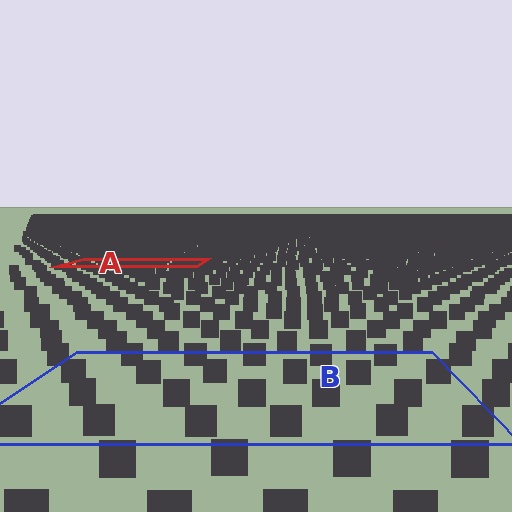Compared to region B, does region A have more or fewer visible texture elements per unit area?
Region A has more texture elements per unit area — they are packed more densely because it is farther away.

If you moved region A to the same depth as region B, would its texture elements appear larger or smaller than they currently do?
They would appear larger. At a closer depth, the same texture elements are projected at a bigger on-screen size.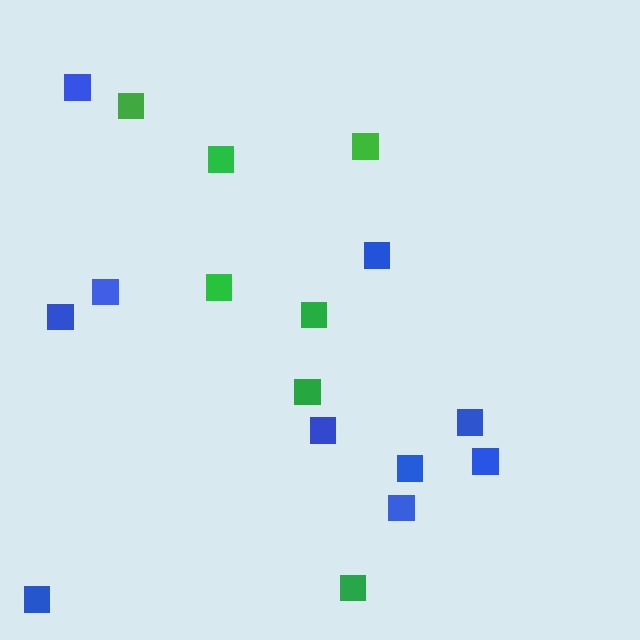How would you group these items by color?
There are 2 groups: one group of blue squares (10) and one group of green squares (7).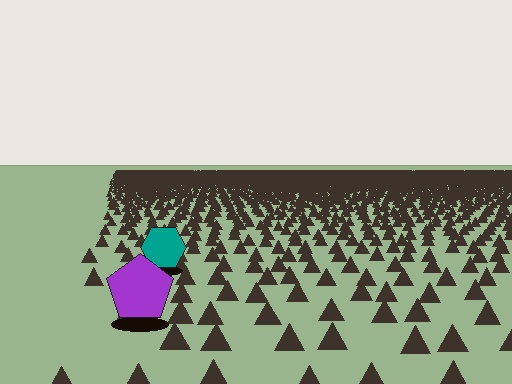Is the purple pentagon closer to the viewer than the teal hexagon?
Yes. The purple pentagon is closer — you can tell from the texture gradient: the ground texture is coarser near it.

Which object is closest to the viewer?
The purple pentagon is closest. The texture marks near it are larger and more spread out.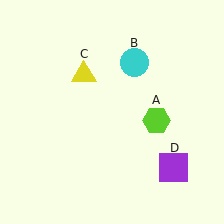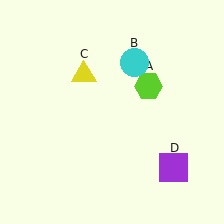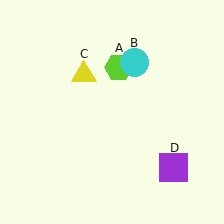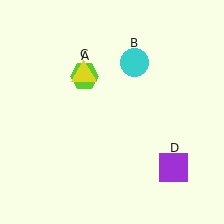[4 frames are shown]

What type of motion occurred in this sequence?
The lime hexagon (object A) rotated counterclockwise around the center of the scene.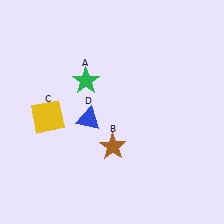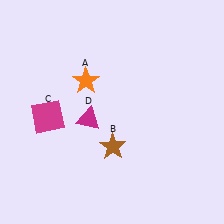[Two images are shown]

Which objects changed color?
A changed from green to orange. C changed from yellow to magenta. D changed from blue to magenta.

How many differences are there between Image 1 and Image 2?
There are 3 differences between the two images.